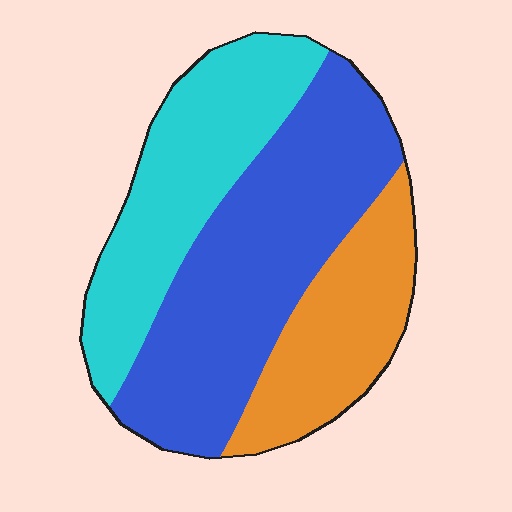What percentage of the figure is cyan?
Cyan covers about 30% of the figure.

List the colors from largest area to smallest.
From largest to smallest: blue, cyan, orange.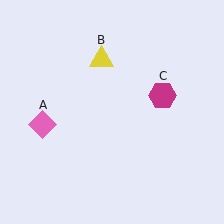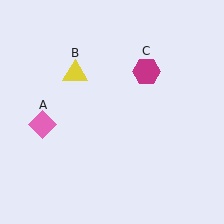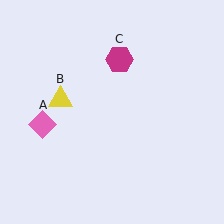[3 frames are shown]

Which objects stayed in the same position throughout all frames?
Pink diamond (object A) remained stationary.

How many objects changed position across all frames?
2 objects changed position: yellow triangle (object B), magenta hexagon (object C).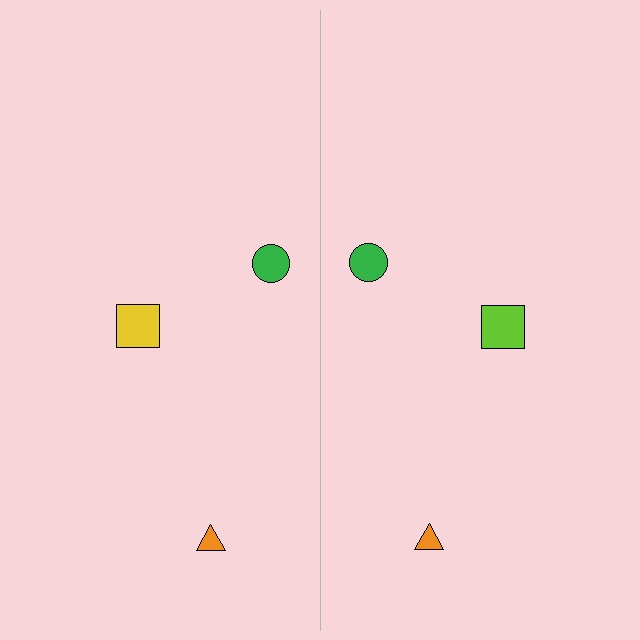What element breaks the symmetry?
The lime square on the right side breaks the symmetry — its mirror counterpart is yellow.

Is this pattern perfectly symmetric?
No, the pattern is not perfectly symmetric. The lime square on the right side breaks the symmetry — its mirror counterpart is yellow.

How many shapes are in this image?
There are 6 shapes in this image.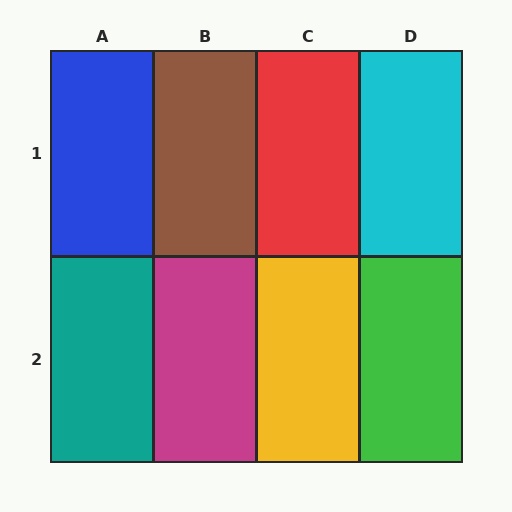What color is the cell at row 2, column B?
Magenta.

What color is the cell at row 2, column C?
Yellow.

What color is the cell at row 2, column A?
Teal.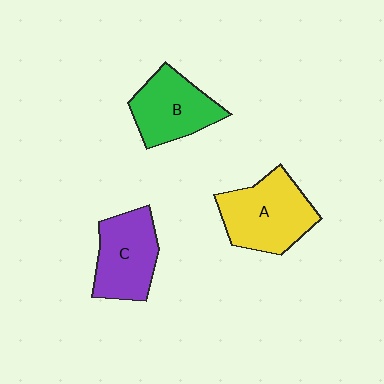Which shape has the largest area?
Shape A (yellow).